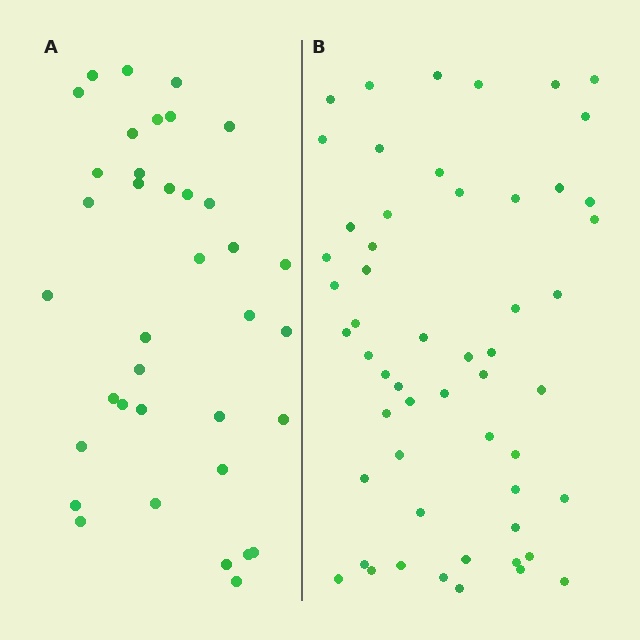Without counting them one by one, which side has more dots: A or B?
Region B (the right region) has more dots.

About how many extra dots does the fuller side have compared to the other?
Region B has approximately 20 more dots than region A.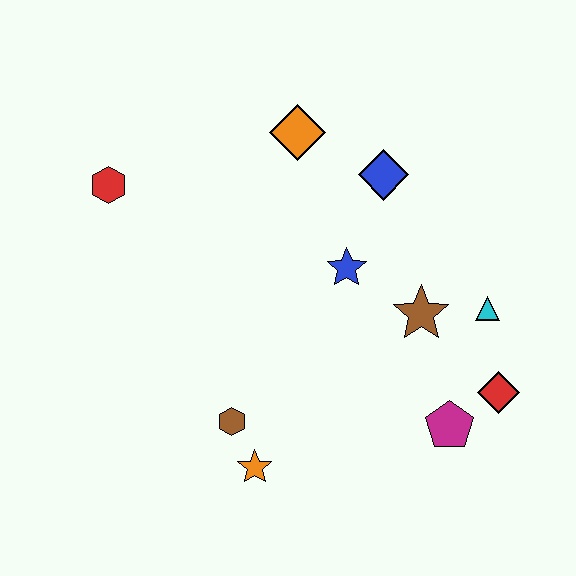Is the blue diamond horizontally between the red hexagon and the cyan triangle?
Yes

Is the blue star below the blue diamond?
Yes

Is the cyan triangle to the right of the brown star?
Yes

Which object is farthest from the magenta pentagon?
The red hexagon is farthest from the magenta pentagon.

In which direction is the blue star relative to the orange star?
The blue star is above the orange star.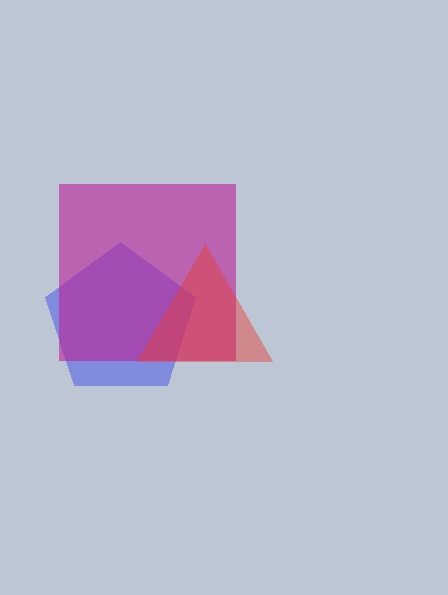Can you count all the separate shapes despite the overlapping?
Yes, there are 3 separate shapes.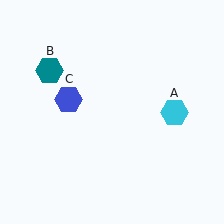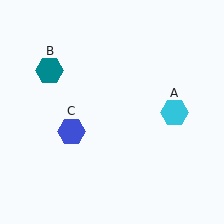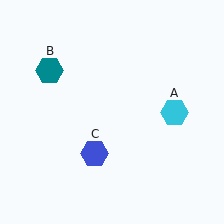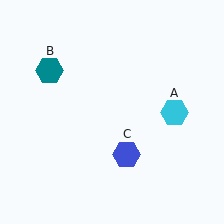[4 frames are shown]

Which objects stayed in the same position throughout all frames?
Cyan hexagon (object A) and teal hexagon (object B) remained stationary.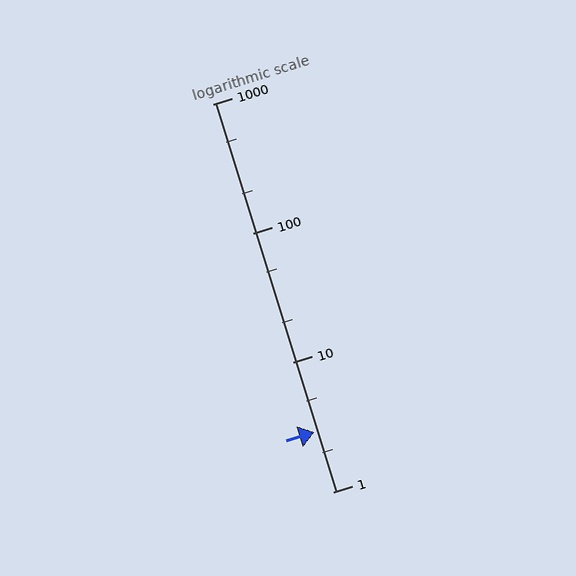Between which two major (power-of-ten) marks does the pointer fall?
The pointer is between 1 and 10.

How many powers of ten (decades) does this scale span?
The scale spans 3 decades, from 1 to 1000.